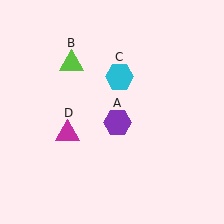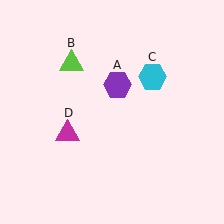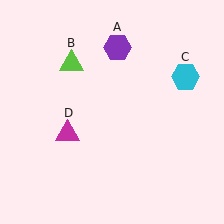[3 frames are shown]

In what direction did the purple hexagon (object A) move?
The purple hexagon (object A) moved up.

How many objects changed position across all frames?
2 objects changed position: purple hexagon (object A), cyan hexagon (object C).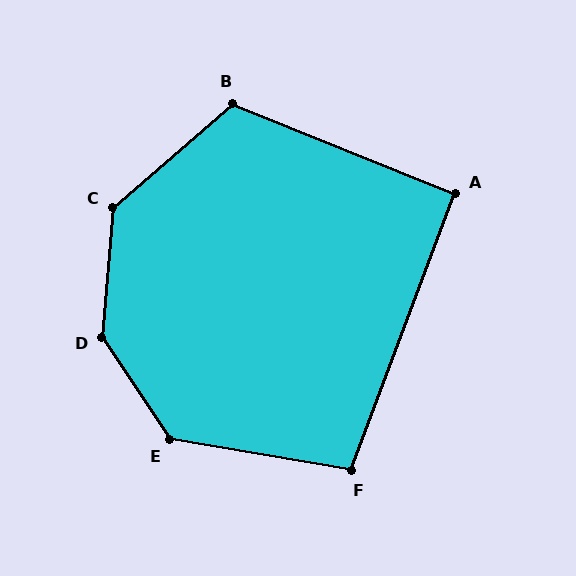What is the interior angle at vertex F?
Approximately 101 degrees (obtuse).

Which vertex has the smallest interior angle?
A, at approximately 91 degrees.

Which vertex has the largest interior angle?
D, at approximately 142 degrees.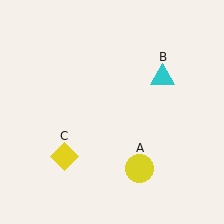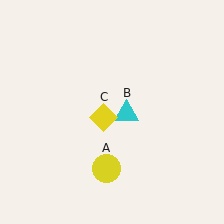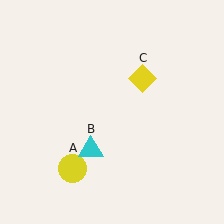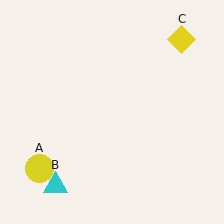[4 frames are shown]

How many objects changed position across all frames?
3 objects changed position: yellow circle (object A), cyan triangle (object B), yellow diamond (object C).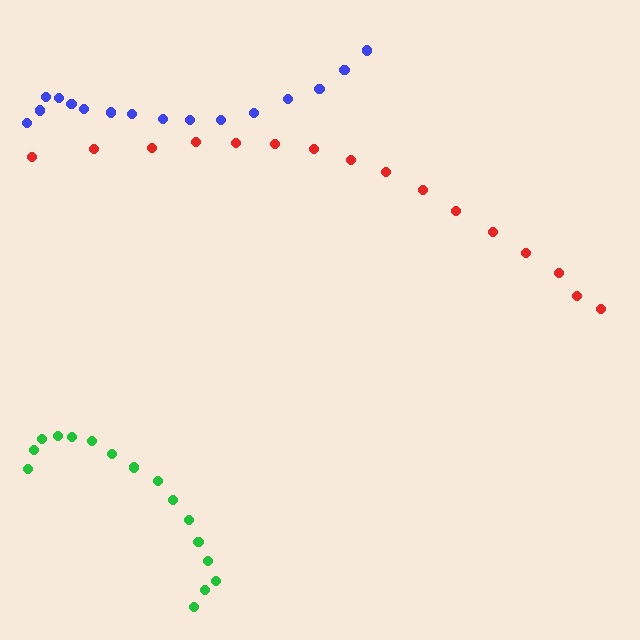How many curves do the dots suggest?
There are 3 distinct paths.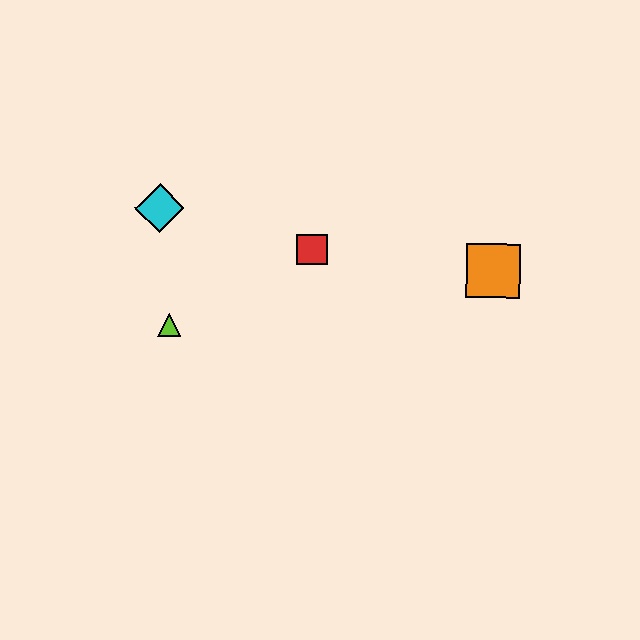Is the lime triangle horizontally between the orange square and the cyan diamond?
Yes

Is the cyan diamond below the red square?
No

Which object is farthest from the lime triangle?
The orange square is farthest from the lime triangle.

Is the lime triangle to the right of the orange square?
No